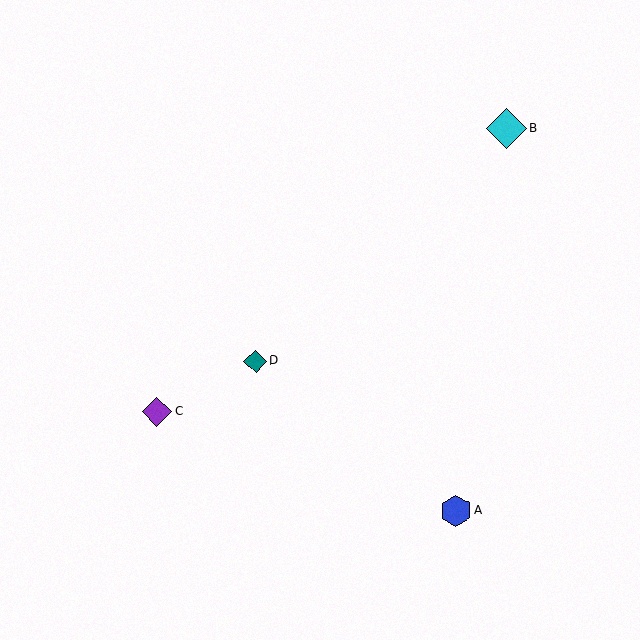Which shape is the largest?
The cyan diamond (labeled B) is the largest.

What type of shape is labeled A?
Shape A is a blue hexagon.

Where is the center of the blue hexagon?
The center of the blue hexagon is at (456, 511).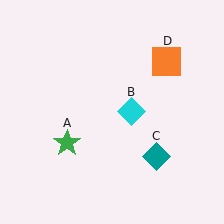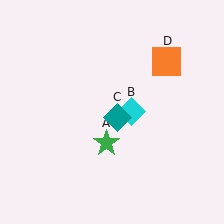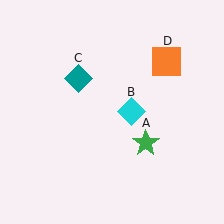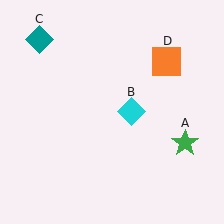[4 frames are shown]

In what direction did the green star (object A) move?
The green star (object A) moved right.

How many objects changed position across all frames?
2 objects changed position: green star (object A), teal diamond (object C).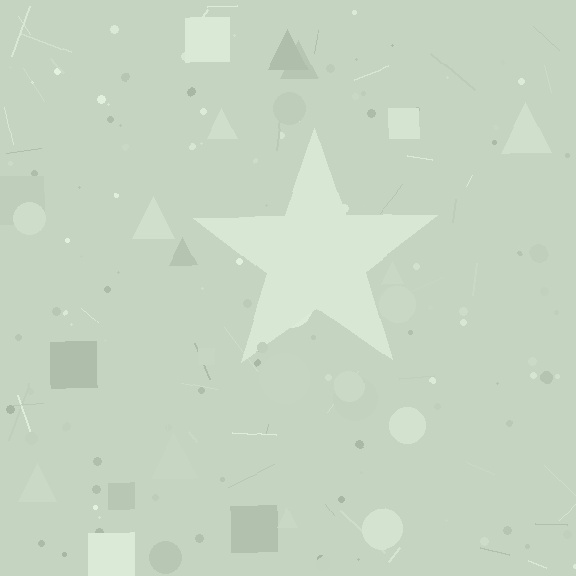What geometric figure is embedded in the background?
A star is embedded in the background.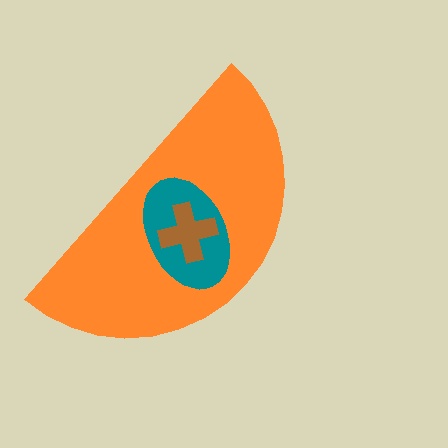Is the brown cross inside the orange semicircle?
Yes.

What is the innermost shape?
The brown cross.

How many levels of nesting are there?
3.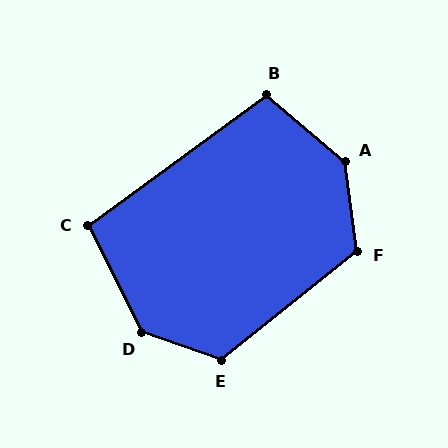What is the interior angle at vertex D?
Approximately 136 degrees (obtuse).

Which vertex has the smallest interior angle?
C, at approximately 100 degrees.